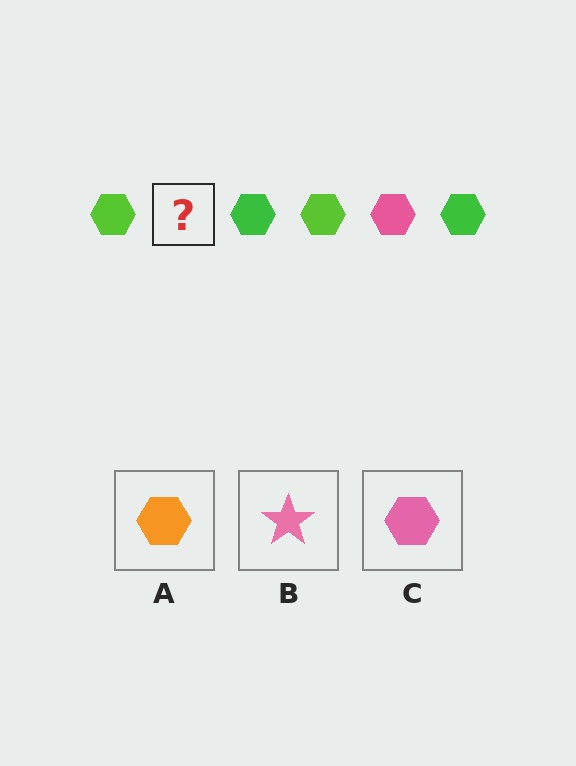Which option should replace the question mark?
Option C.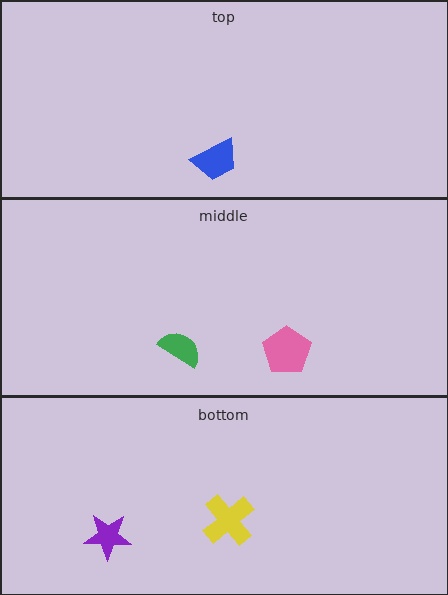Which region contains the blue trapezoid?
The top region.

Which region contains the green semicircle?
The middle region.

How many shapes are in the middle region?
2.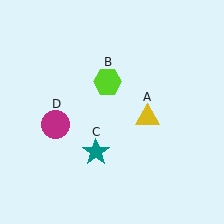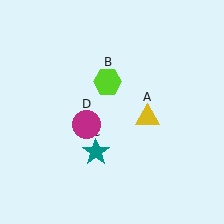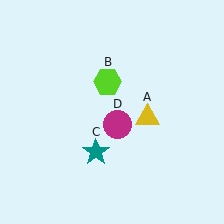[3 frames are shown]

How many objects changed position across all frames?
1 object changed position: magenta circle (object D).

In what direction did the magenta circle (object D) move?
The magenta circle (object D) moved right.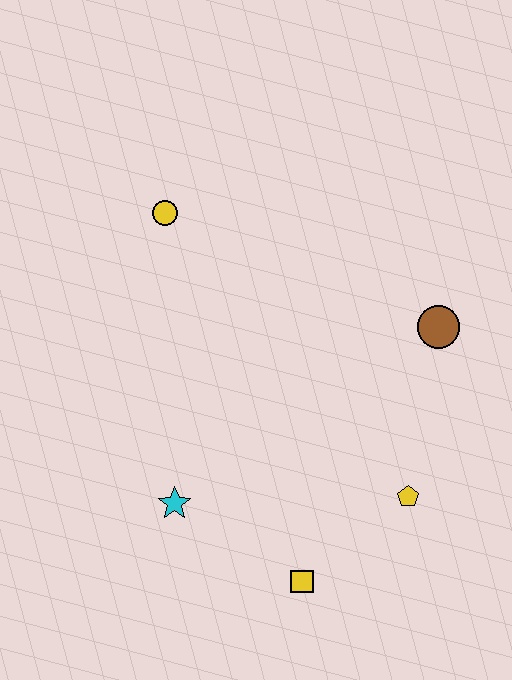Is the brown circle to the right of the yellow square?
Yes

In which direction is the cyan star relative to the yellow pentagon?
The cyan star is to the left of the yellow pentagon.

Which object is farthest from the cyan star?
The brown circle is farthest from the cyan star.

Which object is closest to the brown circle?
The yellow pentagon is closest to the brown circle.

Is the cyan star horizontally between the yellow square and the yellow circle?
Yes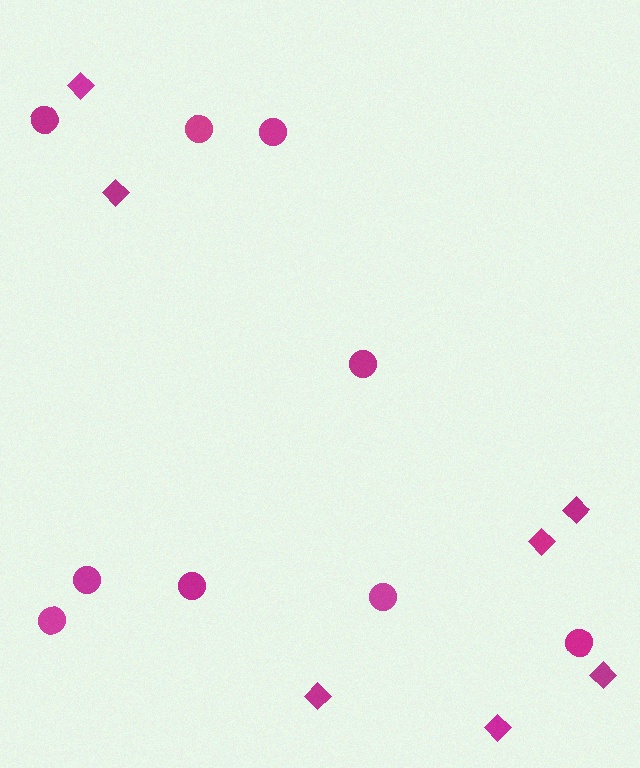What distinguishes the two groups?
There are 2 groups: one group of diamonds (7) and one group of circles (9).